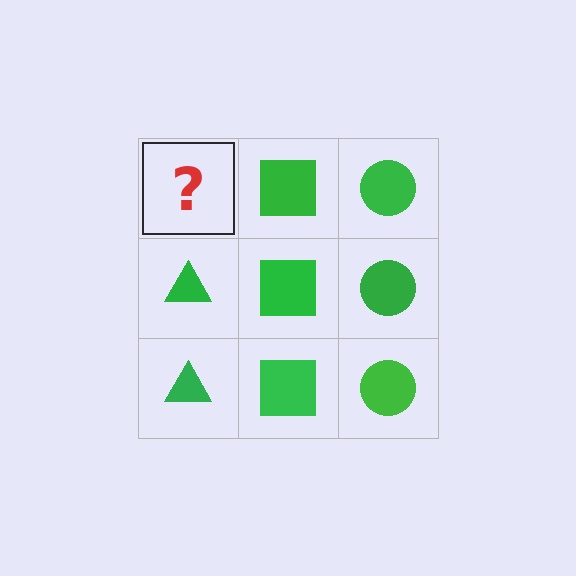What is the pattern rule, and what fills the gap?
The rule is that each column has a consistent shape. The gap should be filled with a green triangle.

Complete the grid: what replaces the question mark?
The question mark should be replaced with a green triangle.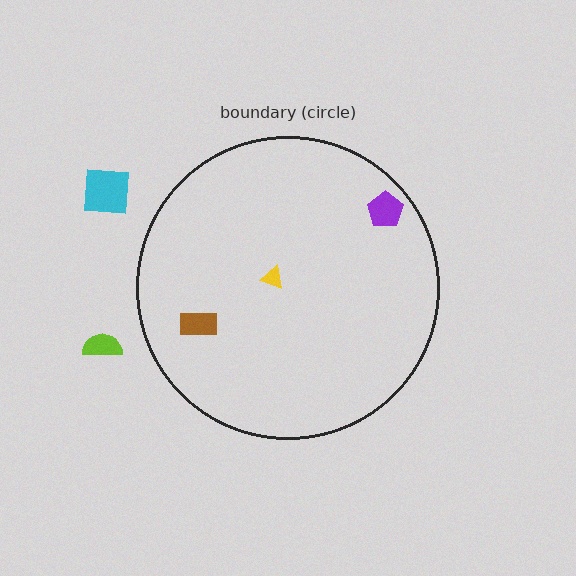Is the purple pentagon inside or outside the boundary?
Inside.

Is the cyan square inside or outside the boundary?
Outside.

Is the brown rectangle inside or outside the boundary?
Inside.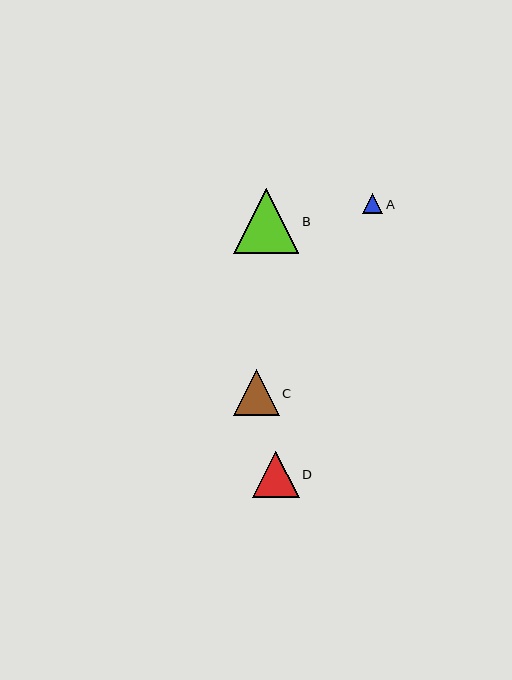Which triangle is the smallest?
Triangle A is the smallest with a size of approximately 20 pixels.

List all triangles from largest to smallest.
From largest to smallest: B, D, C, A.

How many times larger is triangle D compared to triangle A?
Triangle D is approximately 2.3 times the size of triangle A.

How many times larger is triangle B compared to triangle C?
Triangle B is approximately 1.4 times the size of triangle C.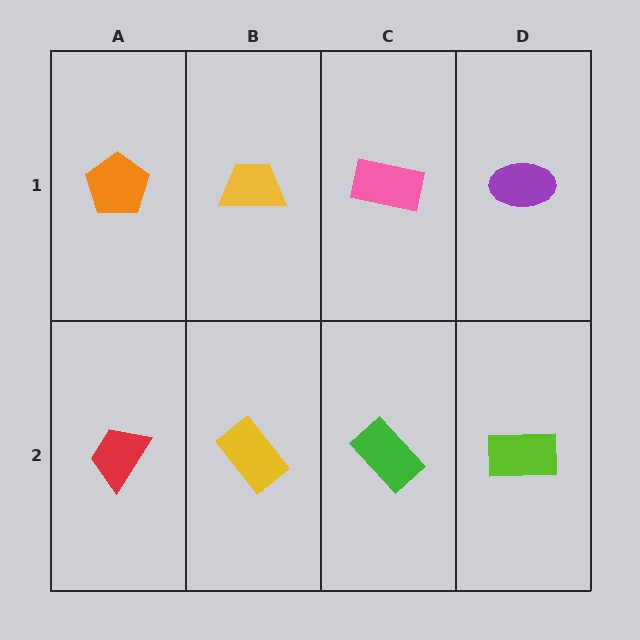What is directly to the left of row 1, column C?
A yellow trapezoid.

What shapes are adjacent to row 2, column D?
A purple ellipse (row 1, column D), a green rectangle (row 2, column C).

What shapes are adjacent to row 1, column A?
A red trapezoid (row 2, column A), a yellow trapezoid (row 1, column B).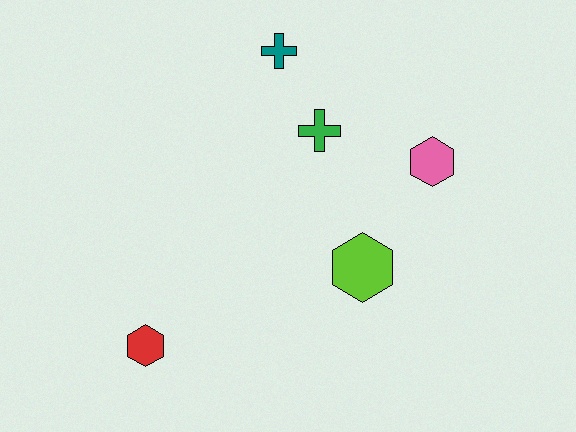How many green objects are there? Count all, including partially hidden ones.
There is 1 green object.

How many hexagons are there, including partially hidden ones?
There are 3 hexagons.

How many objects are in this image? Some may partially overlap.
There are 5 objects.